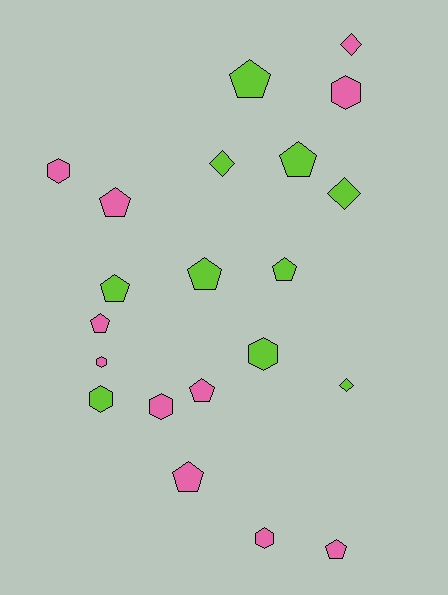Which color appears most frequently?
Pink, with 11 objects.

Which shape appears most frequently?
Pentagon, with 10 objects.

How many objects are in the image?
There are 21 objects.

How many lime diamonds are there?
There are 3 lime diamonds.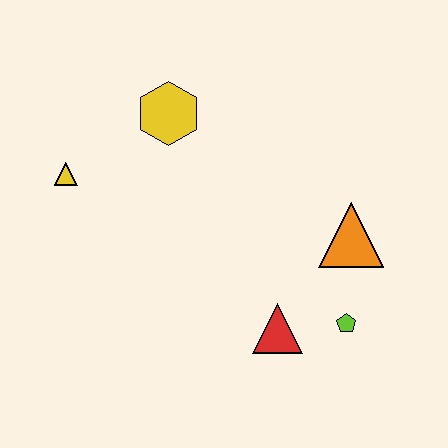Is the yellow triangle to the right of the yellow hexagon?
No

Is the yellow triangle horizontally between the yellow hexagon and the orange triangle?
No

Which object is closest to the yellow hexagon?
The yellow triangle is closest to the yellow hexagon.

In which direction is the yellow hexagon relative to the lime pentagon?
The yellow hexagon is above the lime pentagon.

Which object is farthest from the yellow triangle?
The lime pentagon is farthest from the yellow triangle.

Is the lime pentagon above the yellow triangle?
No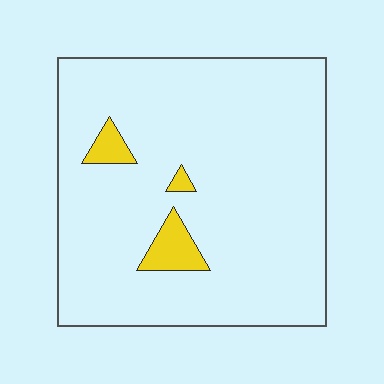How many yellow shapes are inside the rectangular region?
3.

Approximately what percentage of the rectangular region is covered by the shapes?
Approximately 5%.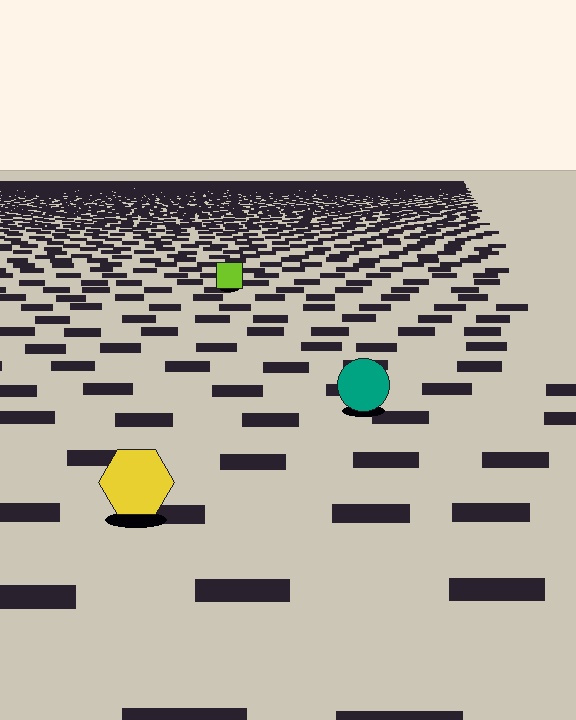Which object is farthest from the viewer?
The lime square is farthest from the viewer. It appears smaller and the ground texture around it is denser.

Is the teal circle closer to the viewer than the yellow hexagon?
No. The yellow hexagon is closer — you can tell from the texture gradient: the ground texture is coarser near it.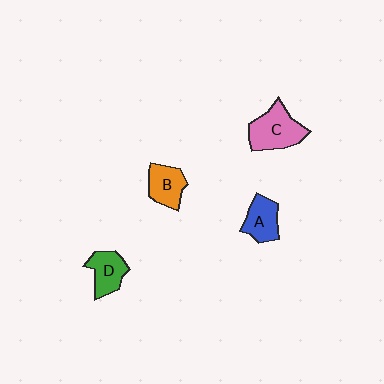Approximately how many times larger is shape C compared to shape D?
Approximately 1.4 times.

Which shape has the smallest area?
Shape A (blue).